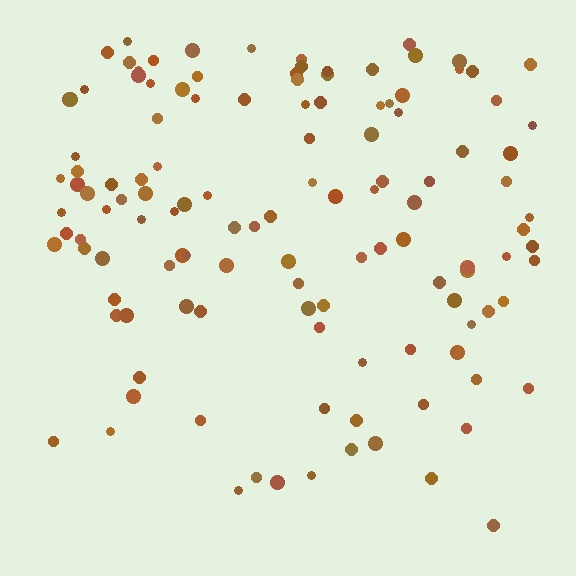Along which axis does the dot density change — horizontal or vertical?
Vertical.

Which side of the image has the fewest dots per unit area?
The bottom.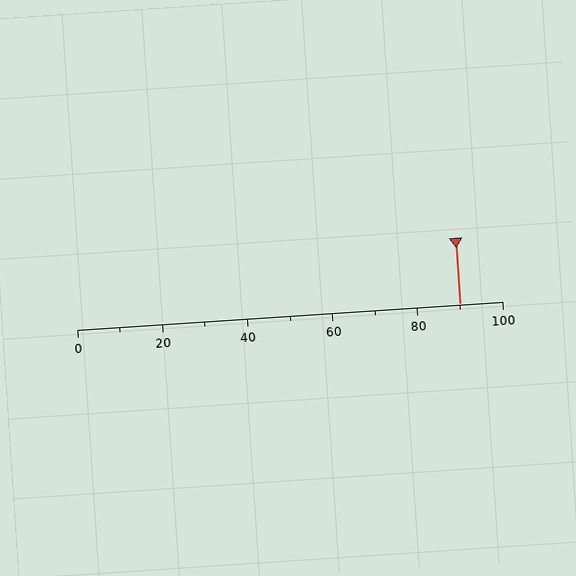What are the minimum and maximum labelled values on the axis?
The axis runs from 0 to 100.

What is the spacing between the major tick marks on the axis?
The major ticks are spaced 20 apart.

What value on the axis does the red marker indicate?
The marker indicates approximately 90.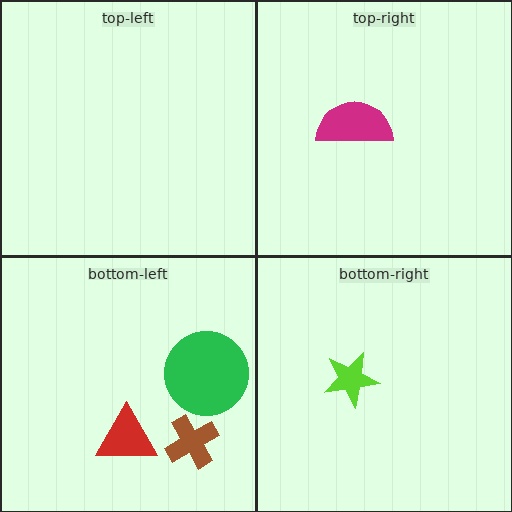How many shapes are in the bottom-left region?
3.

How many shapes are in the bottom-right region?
1.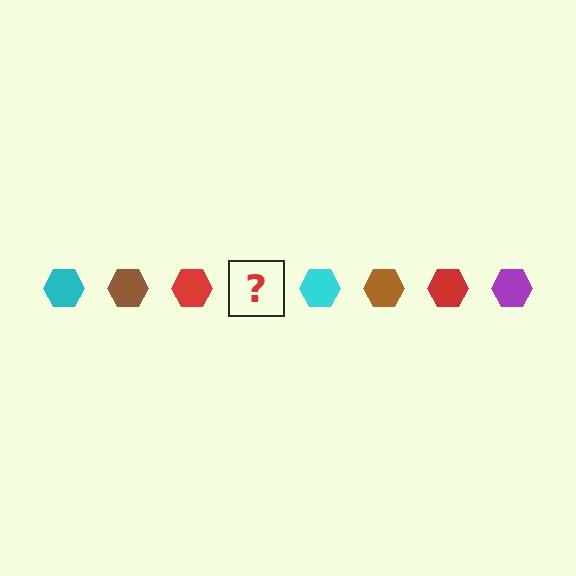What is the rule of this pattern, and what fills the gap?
The rule is that the pattern cycles through cyan, brown, red, purple hexagons. The gap should be filled with a purple hexagon.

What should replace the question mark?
The question mark should be replaced with a purple hexagon.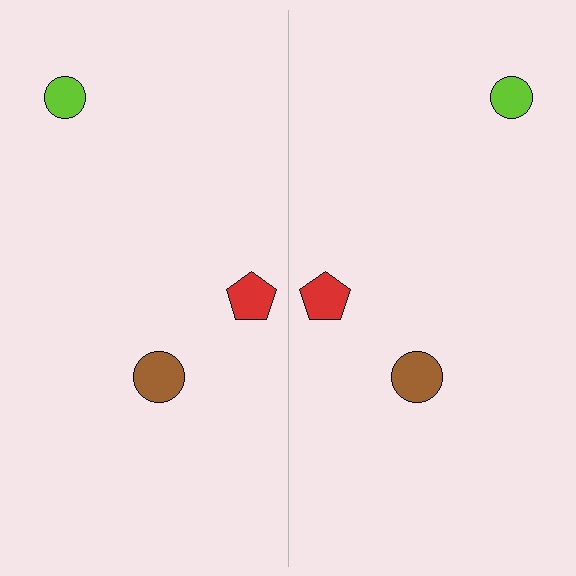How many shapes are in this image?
There are 6 shapes in this image.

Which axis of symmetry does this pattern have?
The pattern has a vertical axis of symmetry running through the center of the image.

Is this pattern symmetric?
Yes, this pattern has bilateral (reflection) symmetry.